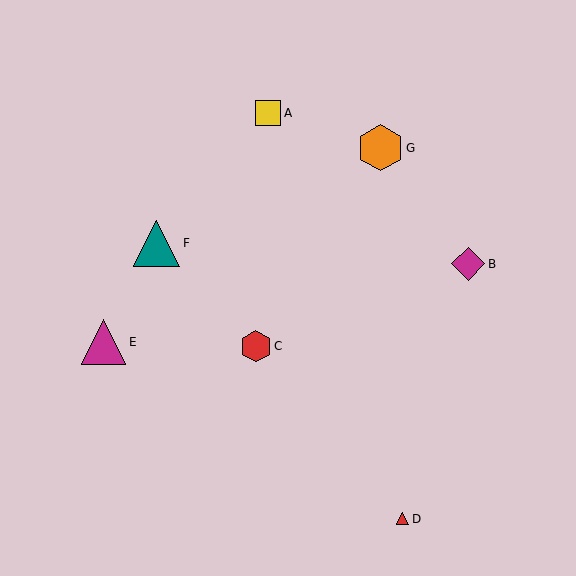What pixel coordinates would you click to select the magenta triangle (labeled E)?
Click at (103, 342) to select the magenta triangle E.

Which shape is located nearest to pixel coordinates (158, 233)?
The teal triangle (labeled F) at (157, 243) is nearest to that location.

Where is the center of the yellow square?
The center of the yellow square is at (268, 113).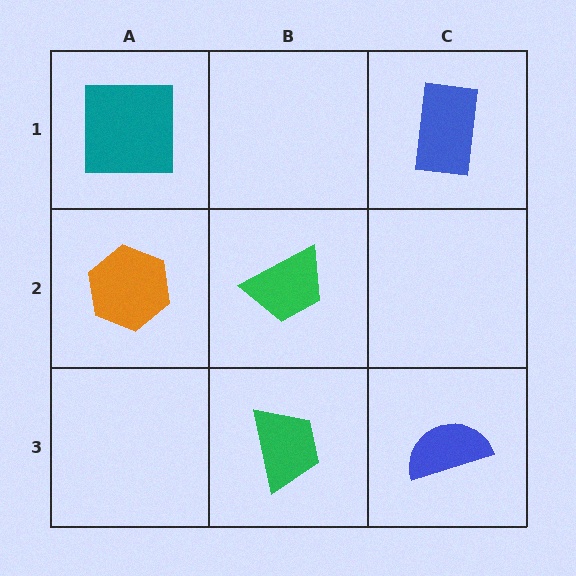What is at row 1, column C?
A blue rectangle.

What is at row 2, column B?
A green trapezoid.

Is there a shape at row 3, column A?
No, that cell is empty.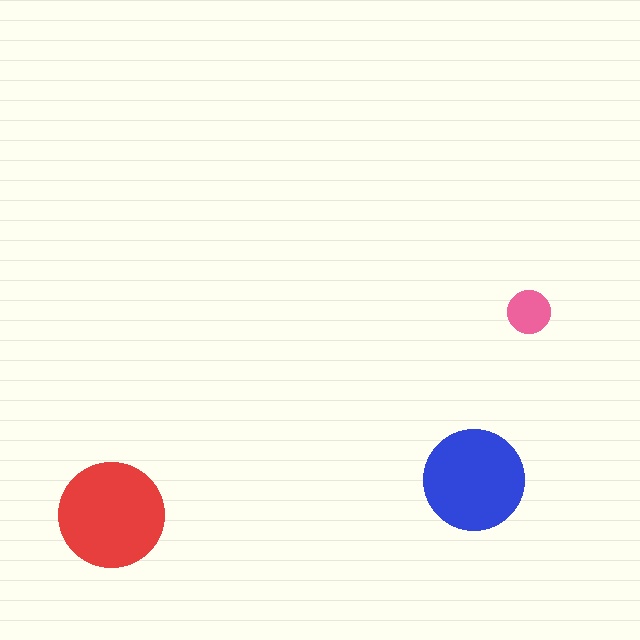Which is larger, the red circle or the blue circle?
The red one.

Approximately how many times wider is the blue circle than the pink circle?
About 2.5 times wider.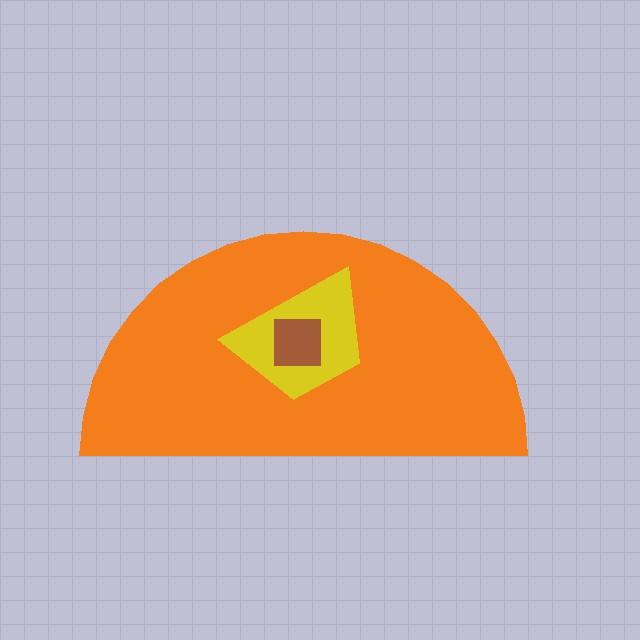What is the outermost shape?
The orange semicircle.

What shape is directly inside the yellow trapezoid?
The brown square.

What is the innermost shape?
The brown square.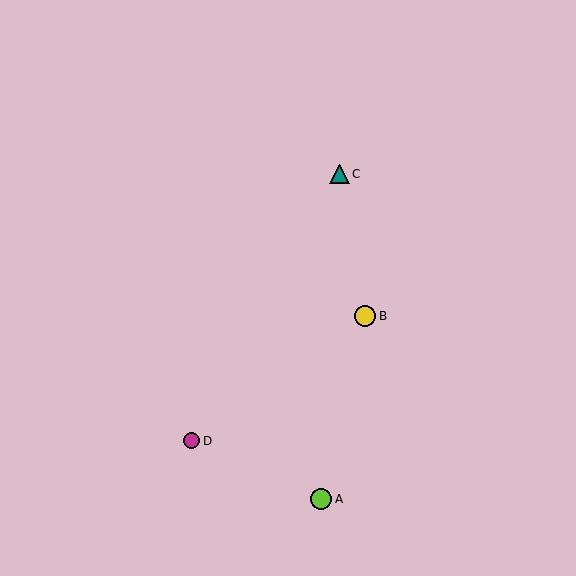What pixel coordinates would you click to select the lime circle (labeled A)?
Click at (321, 499) to select the lime circle A.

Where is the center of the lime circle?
The center of the lime circle is at (321, 499).